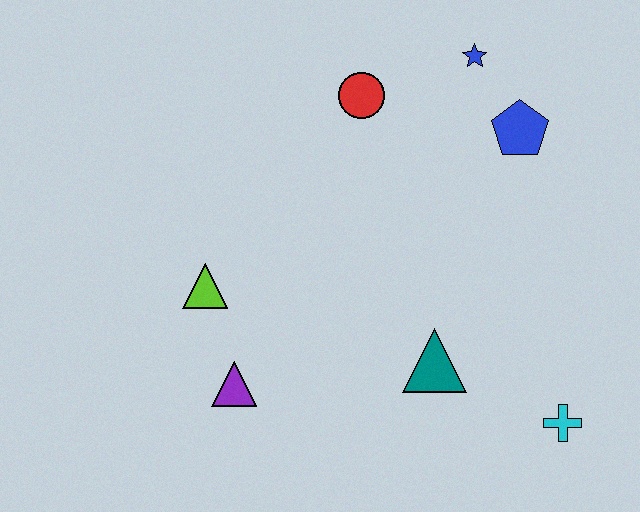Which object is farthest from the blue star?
The purple triangle is farthest from the blue star.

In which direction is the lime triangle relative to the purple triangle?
The lime triangle is above the purple triangle.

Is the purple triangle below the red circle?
Yes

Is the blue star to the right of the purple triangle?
Yes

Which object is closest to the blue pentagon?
The blue star is closest to the blue pentagon.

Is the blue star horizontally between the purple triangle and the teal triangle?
No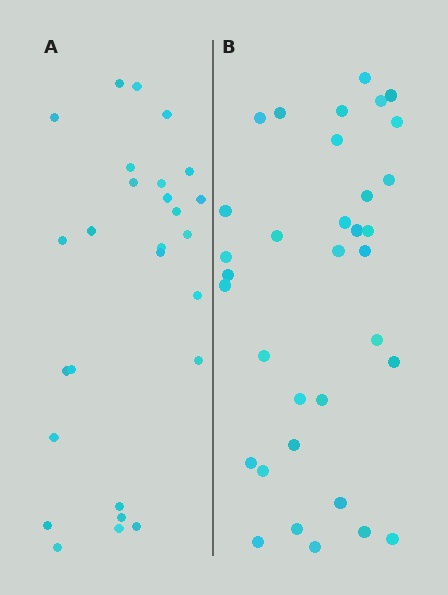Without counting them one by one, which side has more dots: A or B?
Region B (the right region) has more dots.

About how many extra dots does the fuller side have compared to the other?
Region B has roughly 8 or so more dots than region A.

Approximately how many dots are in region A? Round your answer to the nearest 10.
About 30 dots. (The exact count is 27, which rounds to 30.)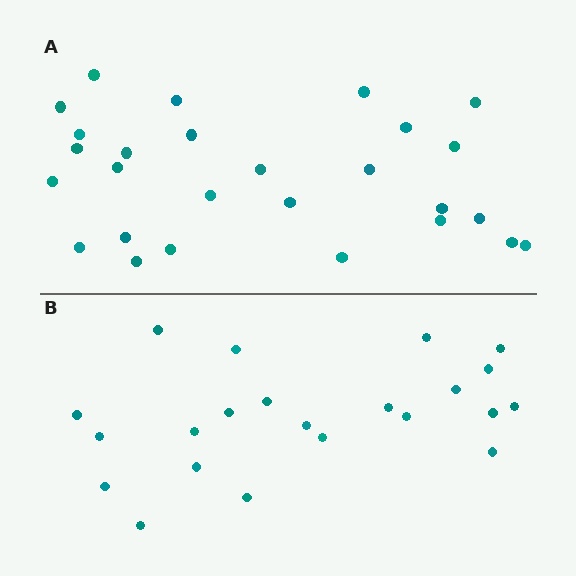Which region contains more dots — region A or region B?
Region A (the top region) has more dots.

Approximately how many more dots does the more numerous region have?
Region A has about 5 more dots than region B.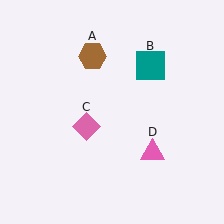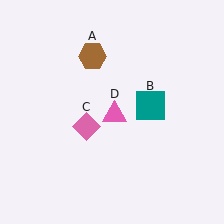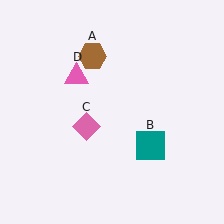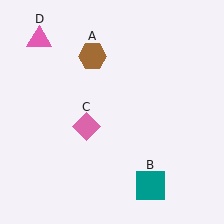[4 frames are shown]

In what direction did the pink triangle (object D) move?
The pink triangle (object D) moved up and to the left.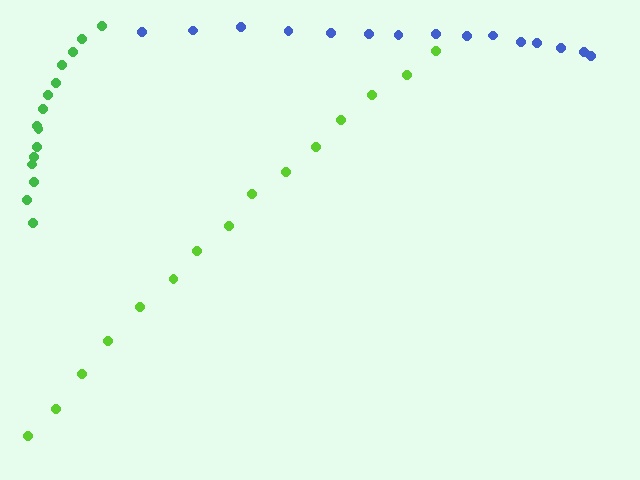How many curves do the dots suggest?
There are 3 distinct paths.